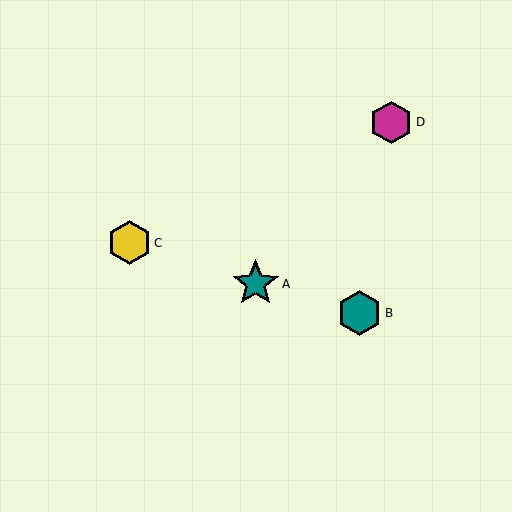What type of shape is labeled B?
Shape B is a teal hexagon.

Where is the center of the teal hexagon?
The center of the teal hexagon is at (359, 313).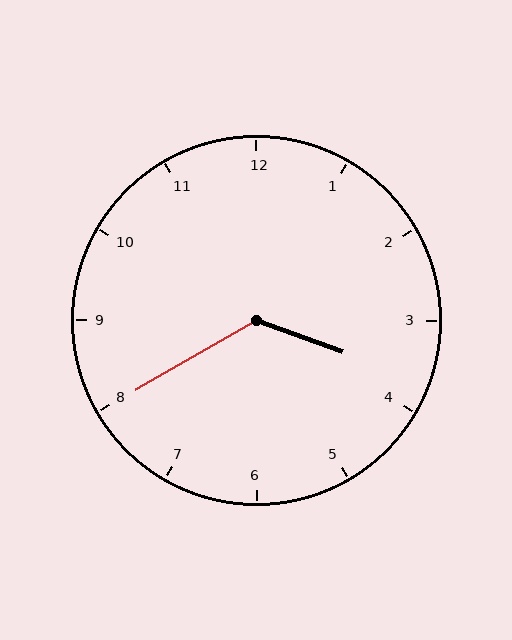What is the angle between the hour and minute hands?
Approximately 130 degrees.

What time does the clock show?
3:40.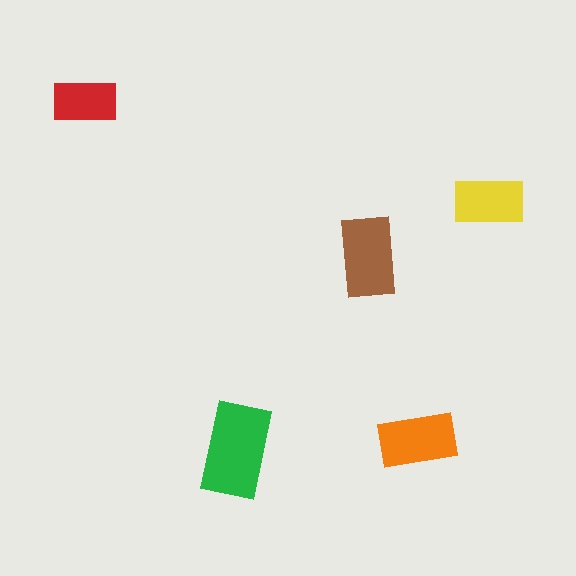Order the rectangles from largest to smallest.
the green one, the brown one, the orange one, the yellow one, the red one.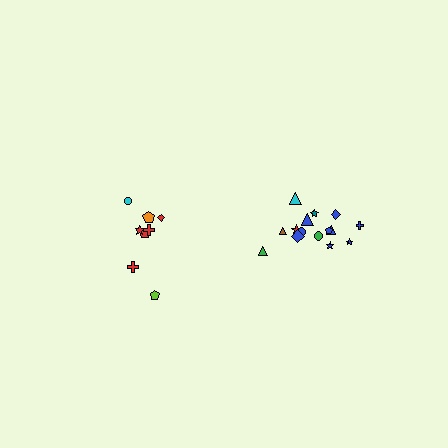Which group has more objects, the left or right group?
The right group.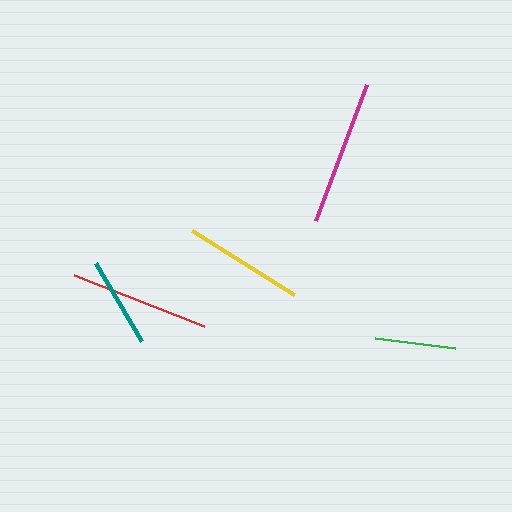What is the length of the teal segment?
The teal segment is approximately 90 pixels long.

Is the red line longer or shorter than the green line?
The red line is longer than the green line.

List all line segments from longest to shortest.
From longest to shortest: magenta, red, yellow, teal, green.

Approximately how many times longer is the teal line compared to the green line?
The teal line is approximately 1.1 times the length of the green line.